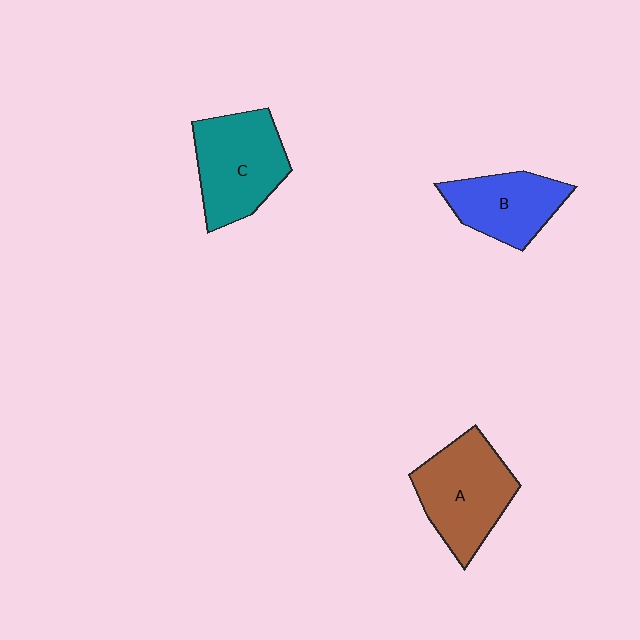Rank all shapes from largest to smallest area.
From largest to smallest: A (brown), C (teal), B (blue).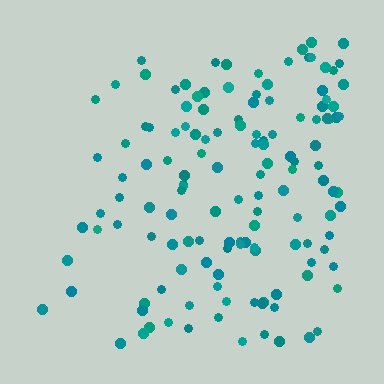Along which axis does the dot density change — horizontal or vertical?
Horizontal.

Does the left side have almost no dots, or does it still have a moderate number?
Still a moderate number, just noticeably fewer than the right.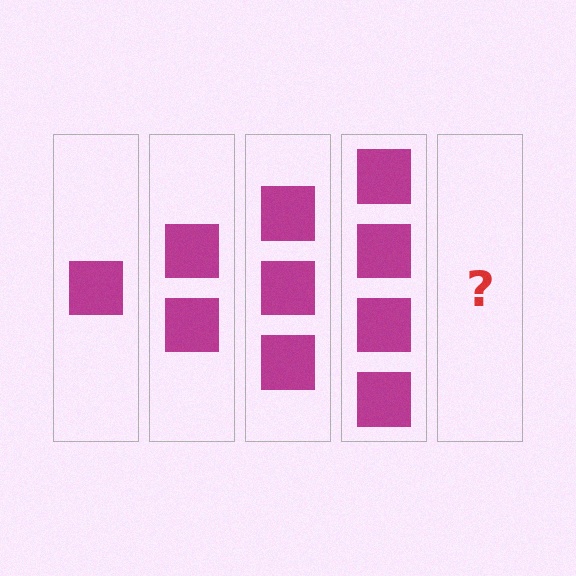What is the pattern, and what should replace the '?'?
The pattern is that each step adds one more square. The '?' should be 5 squares.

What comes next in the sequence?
The next element should be 5 squares.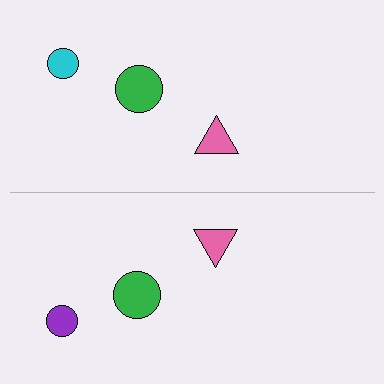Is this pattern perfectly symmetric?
No, the pattern is not perfectly symmetric. The purple circle on the bottom side breaks the symmetry — its mirror counterpart is cyan.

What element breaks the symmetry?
The purple circle on the bottom side breaks the symmetry — its mirror counterpart is cyan.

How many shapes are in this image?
There are 6 shapes in this image.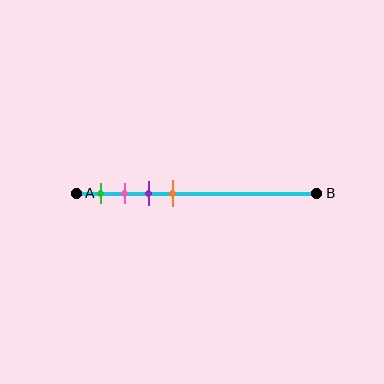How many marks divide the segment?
There are 4 marks dividing the segment.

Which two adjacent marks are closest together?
The pink and purple marks are the closest adjacent pair.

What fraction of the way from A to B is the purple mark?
The purple mark is approximately 30% (0.3) of the way from A to B.